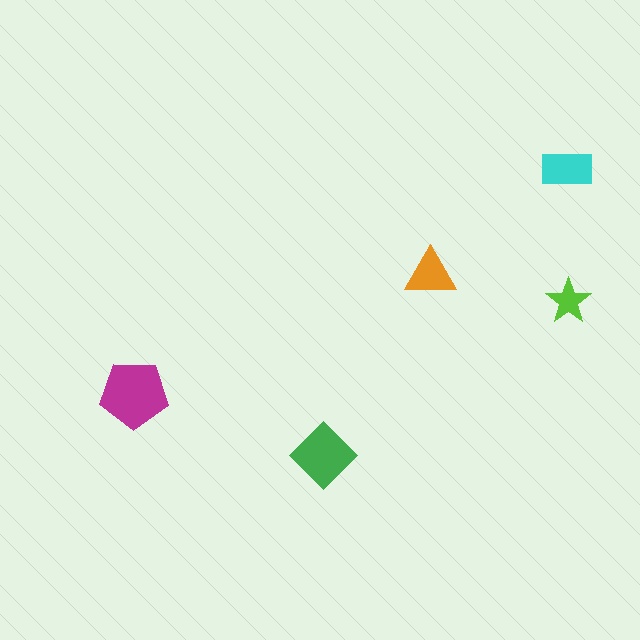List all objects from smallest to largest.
The lime star, the orange triangle, the cyan rectangle, the green diamond, the magenta pentagon.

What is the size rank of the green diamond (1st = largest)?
2nd.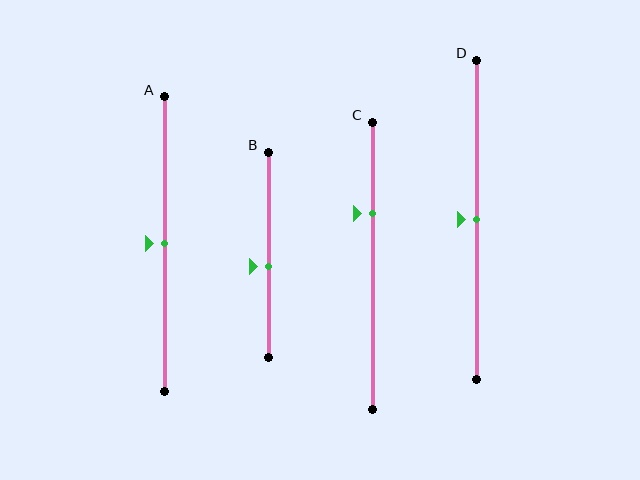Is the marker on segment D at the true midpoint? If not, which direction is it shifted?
Yes, the marker on segment D is at the true midpoint.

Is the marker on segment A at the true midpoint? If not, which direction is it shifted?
Yes, the marker on segment A is at the true midpoint.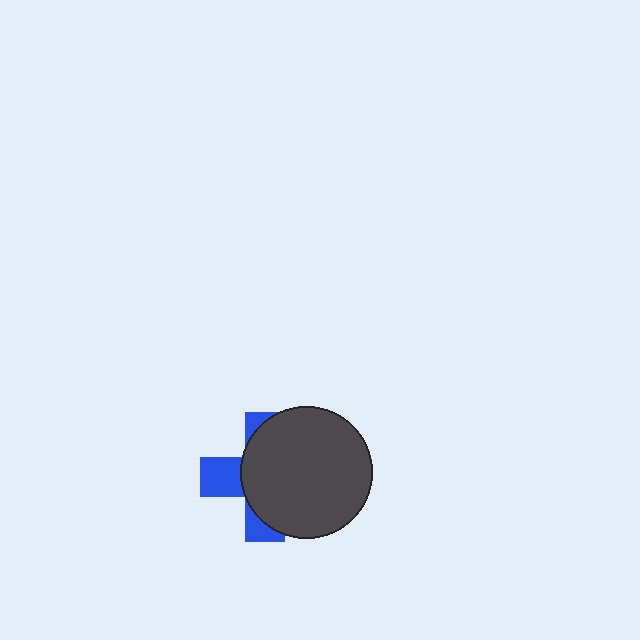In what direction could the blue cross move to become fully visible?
The blue cross could move left. That would shift it out from behind the dark gray circle entirely.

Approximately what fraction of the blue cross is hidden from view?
Roughly 67% of the blue cross is hidden behind the dark gray circle.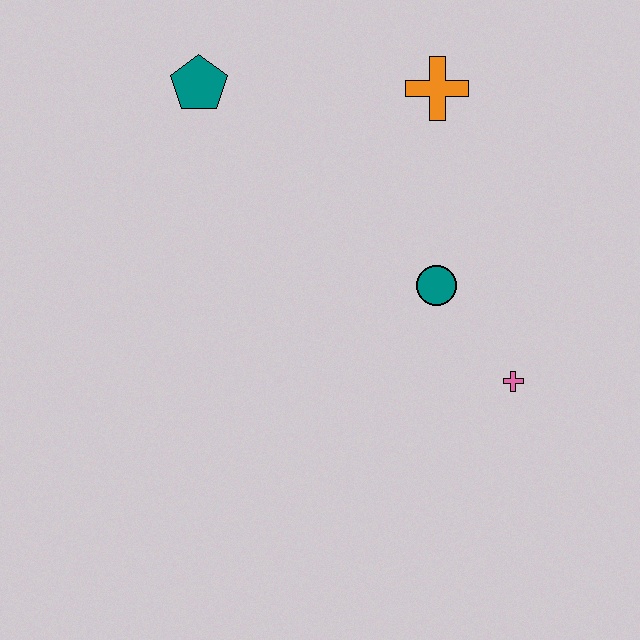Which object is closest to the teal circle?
The pink cross is closest to the teal circle.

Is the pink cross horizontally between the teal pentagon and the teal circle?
No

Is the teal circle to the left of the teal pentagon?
No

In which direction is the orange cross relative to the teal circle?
The orange cross is above the teal circle.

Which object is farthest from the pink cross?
The teal pentagon is farthest from the pink cross.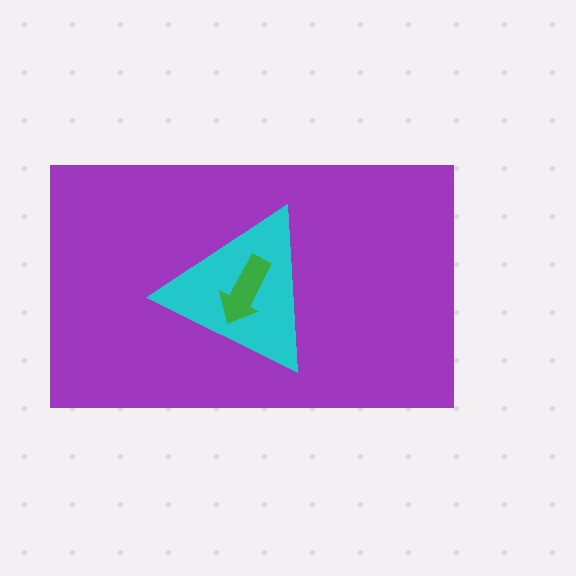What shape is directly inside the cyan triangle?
The green arrow.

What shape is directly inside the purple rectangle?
The cyan triangle.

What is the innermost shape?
The green arrow.